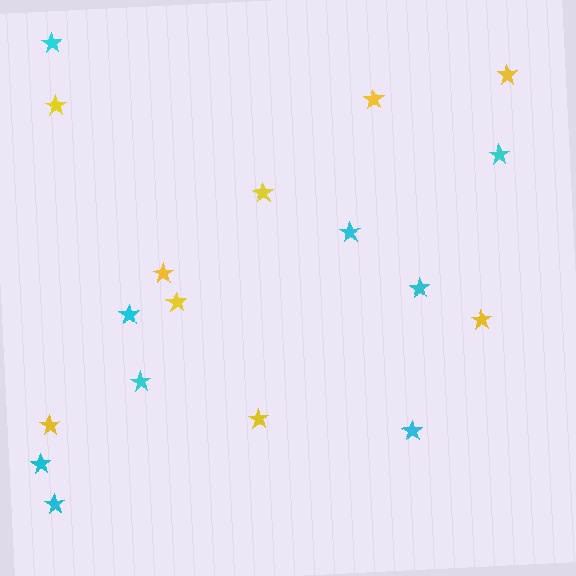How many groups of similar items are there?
There are 2 groups: one group of yellow stars (9) and one group of cyan stars (9).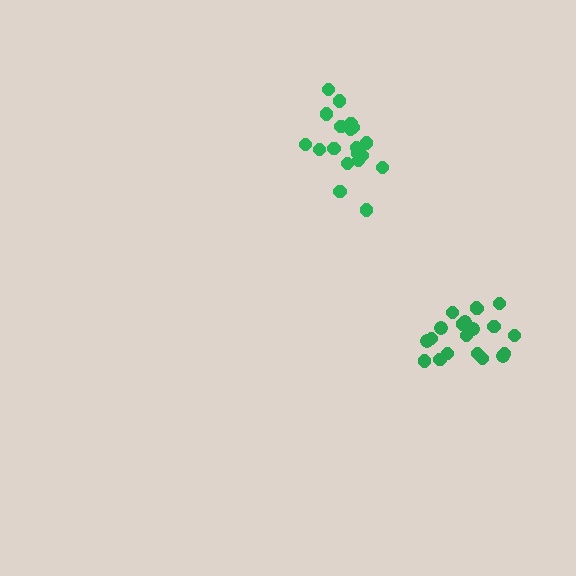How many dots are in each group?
Group 1: 19 dots, Group 2: 20 dots (39 total).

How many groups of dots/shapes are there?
There are 2 groups.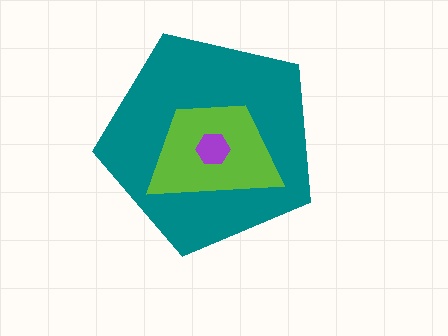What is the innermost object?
The purple hexagon.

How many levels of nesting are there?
3.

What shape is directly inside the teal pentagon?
The lime trapezoid.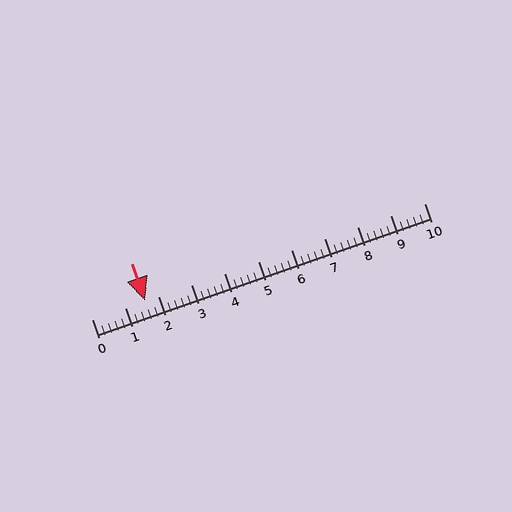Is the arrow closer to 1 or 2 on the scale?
The arrow is closer to 2.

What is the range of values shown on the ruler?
The ruler shows values from 0 to 10.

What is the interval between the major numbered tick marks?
The major tick marks are spaced 1 units apart.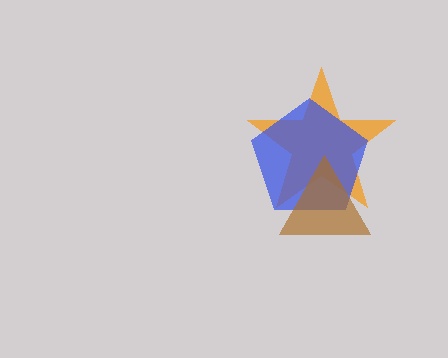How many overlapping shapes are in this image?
There are 3 overlapping shapes in the image.